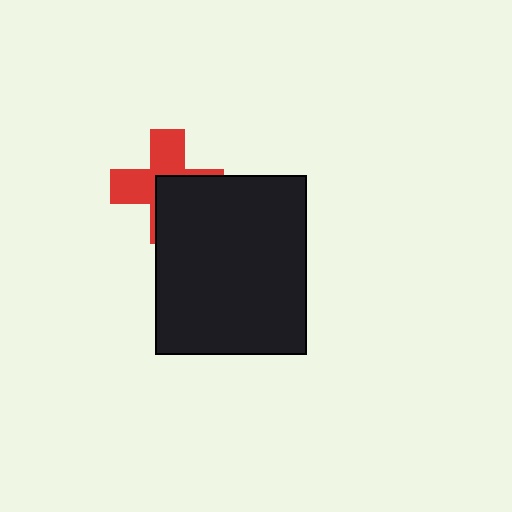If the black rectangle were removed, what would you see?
You would see the complete red cross.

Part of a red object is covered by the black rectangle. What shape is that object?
It is a cross.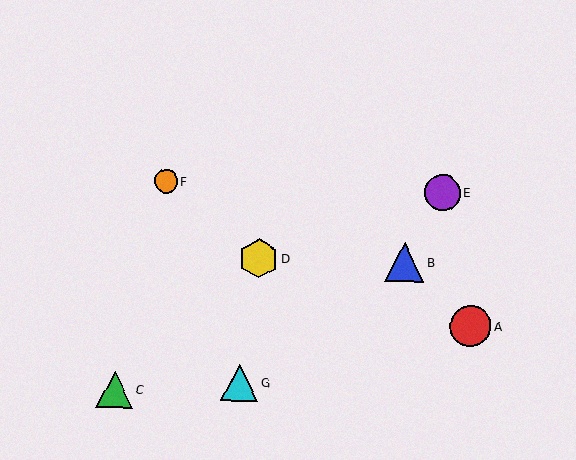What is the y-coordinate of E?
Object E is at y≈193.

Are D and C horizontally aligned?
No, D is at y≈258 and C is at y≈390.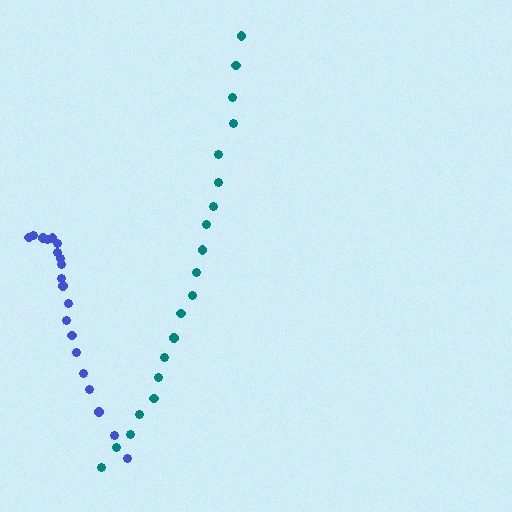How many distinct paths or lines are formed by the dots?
There are 2 distinct paths.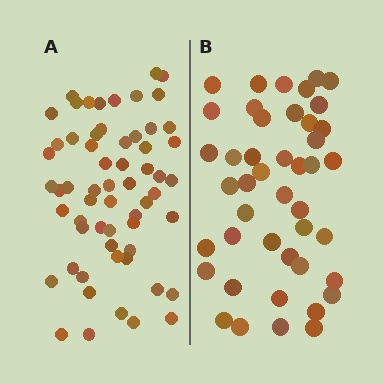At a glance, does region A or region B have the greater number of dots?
Region A (the left region) has more dots.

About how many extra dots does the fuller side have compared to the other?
Region A has approximately 15 more dots than region B.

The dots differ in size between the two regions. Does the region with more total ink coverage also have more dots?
No. Region B has more total ink coverage because its dots are larger, but region A actually contains more individual dots. Total area can be misleading — the number of items is what matters here.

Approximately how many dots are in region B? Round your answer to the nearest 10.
About 40 dots. (The exact count is 44, which rounds to 40.)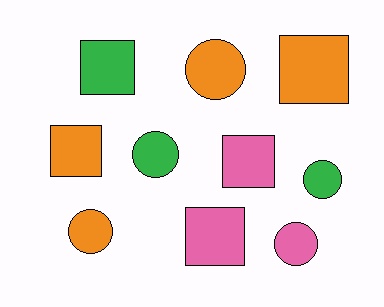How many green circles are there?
There are 2 green circles.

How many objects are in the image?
There are 10 objects.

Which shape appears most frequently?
Square, with 5 objects.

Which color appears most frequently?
Orange, with 4 objects.